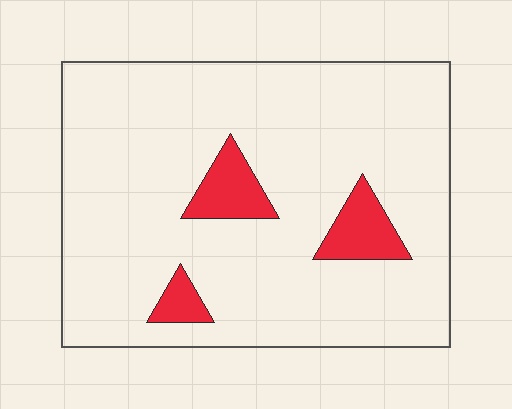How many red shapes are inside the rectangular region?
3.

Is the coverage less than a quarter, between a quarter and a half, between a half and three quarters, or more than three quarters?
Less than a quarter.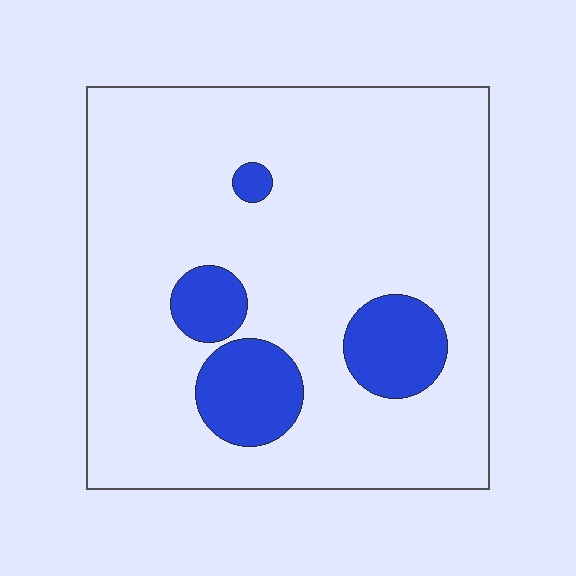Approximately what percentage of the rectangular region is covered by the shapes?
Approximately 15%.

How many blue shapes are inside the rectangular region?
4.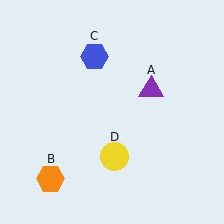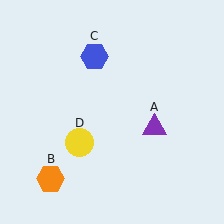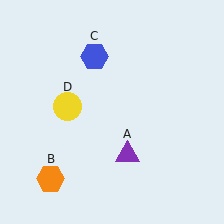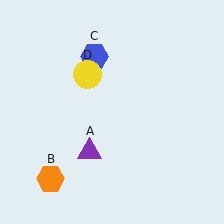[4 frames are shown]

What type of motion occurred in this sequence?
The purple triangle (object A), yellow circle (object D) rotated clockwise around the center of the scene.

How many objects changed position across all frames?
2 objects changed position: purple triangle (object A), yellow circle (object D).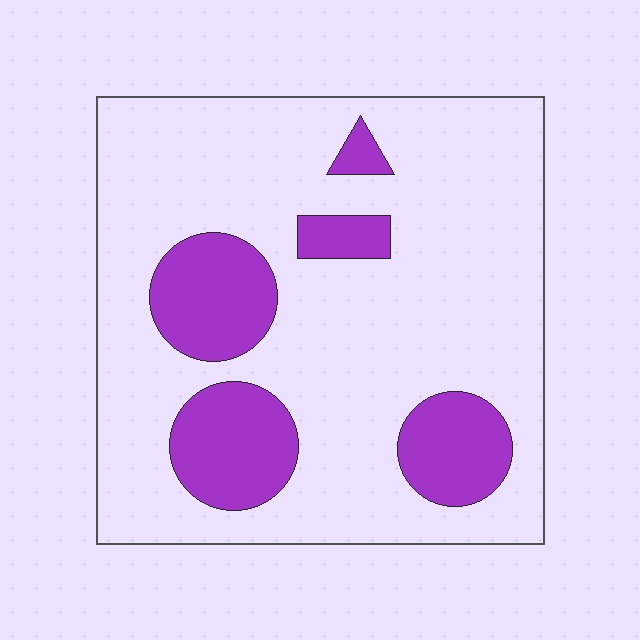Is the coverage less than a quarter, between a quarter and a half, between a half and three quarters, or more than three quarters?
Less than a quarter.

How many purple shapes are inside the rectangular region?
5.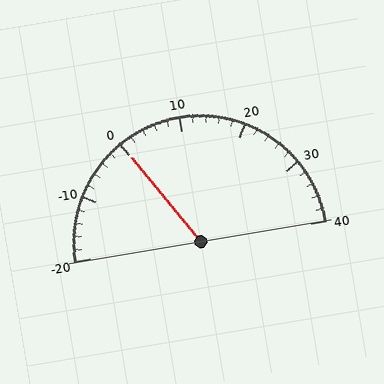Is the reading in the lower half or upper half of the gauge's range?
The reading is in the lower half of the range (-20 to 40).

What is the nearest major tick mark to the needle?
The nearest major tick mark is 0.